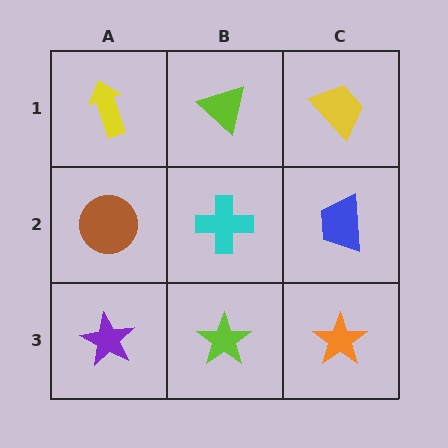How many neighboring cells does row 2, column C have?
3.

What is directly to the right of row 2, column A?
A cyan cross.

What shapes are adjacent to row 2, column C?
A yellow trapezoid (row 1, column C), an orange star (row 3, column C), a cyan cross (row 2, column B).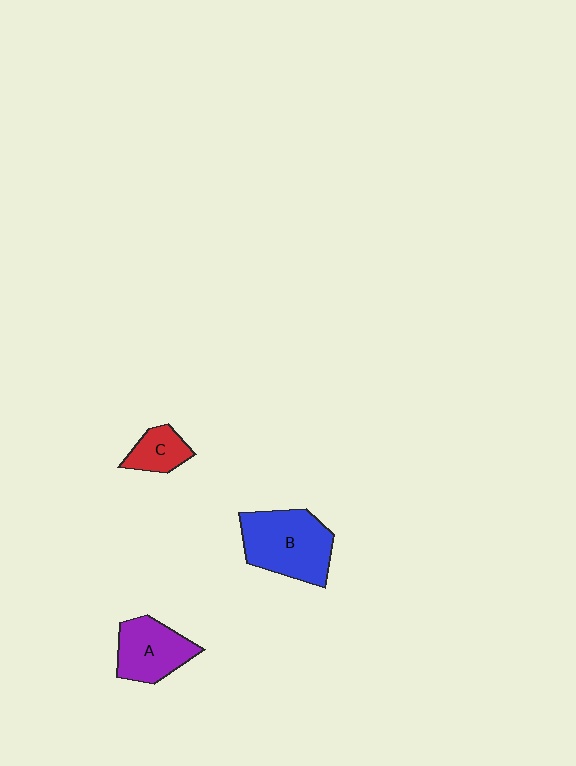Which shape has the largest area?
Shape B (blue).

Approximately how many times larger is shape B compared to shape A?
Approximately 1.4 times.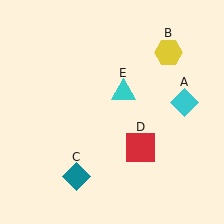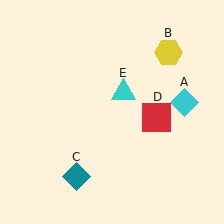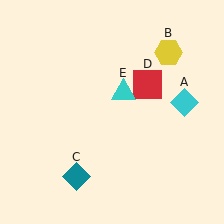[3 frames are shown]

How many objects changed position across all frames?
1 object changed position: red square (object D).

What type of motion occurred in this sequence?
The red square (object D) rotated counterclockwise around the center of the scene.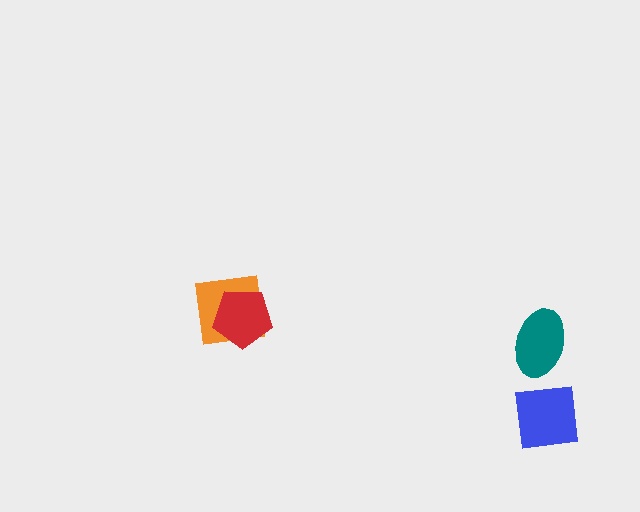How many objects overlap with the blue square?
0 objects overlap with the blue square.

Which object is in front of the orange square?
The red pentagon is in front of the orange square.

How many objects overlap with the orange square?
1 object overlaps with the orange square.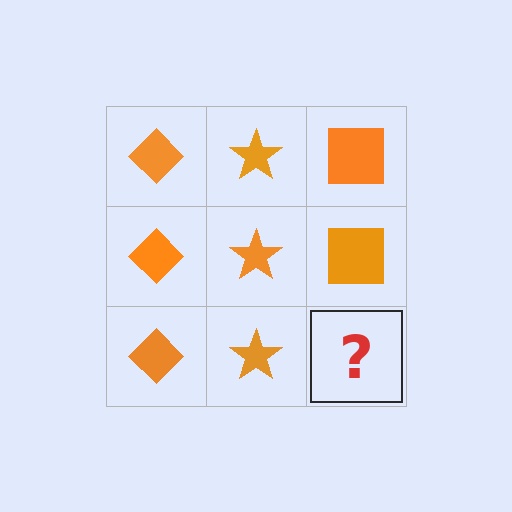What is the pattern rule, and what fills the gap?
The rule is that each column has a consistent shape. The gap should be filled with an orange square.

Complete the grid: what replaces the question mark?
The question mark should be replaced with an orange square.